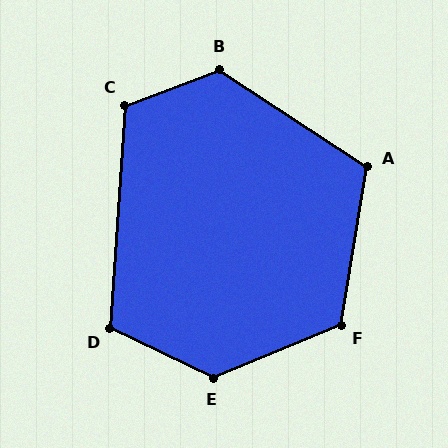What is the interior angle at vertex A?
Approximately 114 degrees (obtuse).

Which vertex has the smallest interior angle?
D, at approximately 112 degrees.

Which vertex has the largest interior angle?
E, at approximately 132 degrees.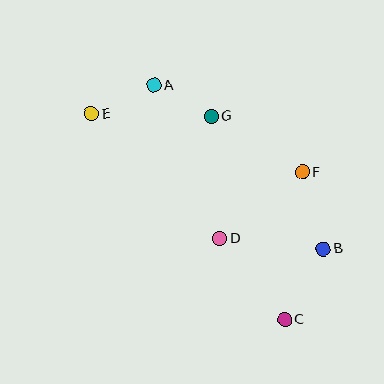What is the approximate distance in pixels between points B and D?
The distance between B and D is approximately 104 pixels.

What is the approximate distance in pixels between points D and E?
The distance between D and E is approximately 179 pixels.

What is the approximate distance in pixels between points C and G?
The distance between C and G is approximately 216 pixels.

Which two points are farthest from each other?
Points C and E are farthest from each other.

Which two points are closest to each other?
Points A and G are closest to each other.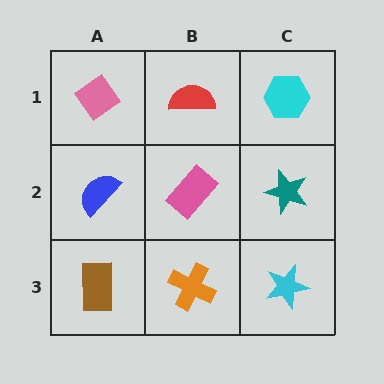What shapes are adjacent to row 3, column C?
A teal star (row 2, column C), an orange cross (row 3, column B).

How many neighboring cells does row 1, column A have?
2.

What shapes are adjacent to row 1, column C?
A teal star (row 2, column C), a red semicircle (row 1, column B).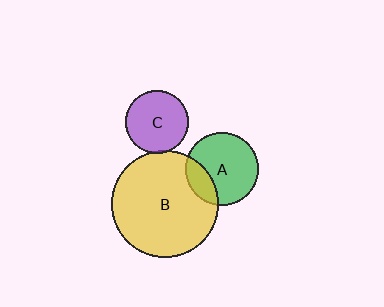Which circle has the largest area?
Circle B (yellow).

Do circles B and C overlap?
Yes.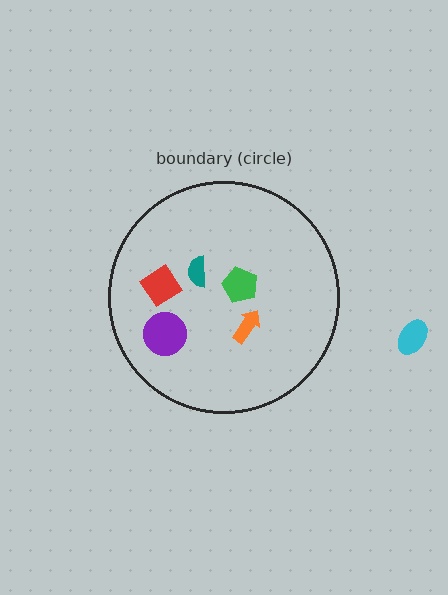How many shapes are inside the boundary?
5 inside, 1 outside.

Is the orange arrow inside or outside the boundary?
Inside.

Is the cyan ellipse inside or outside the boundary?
Outside.